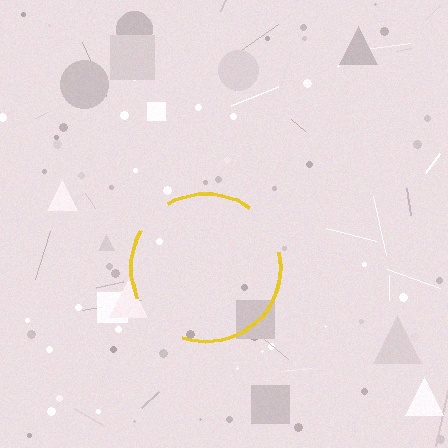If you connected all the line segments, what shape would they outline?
They would outline a circle.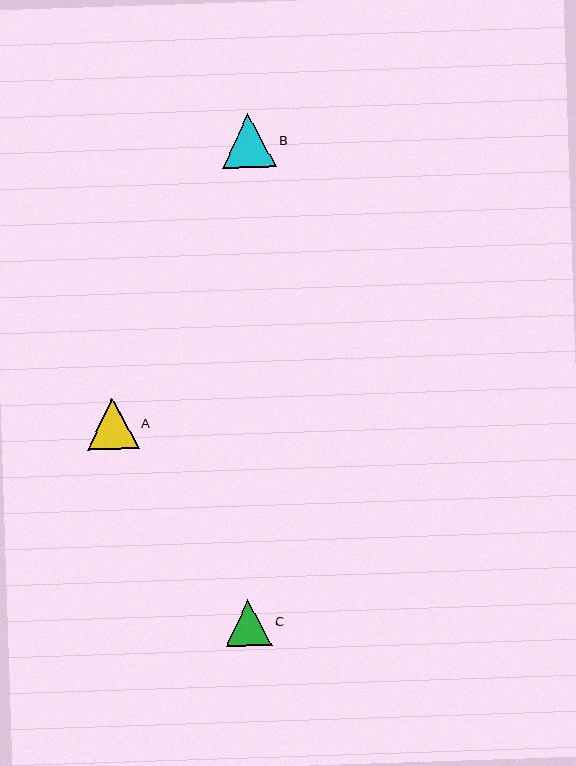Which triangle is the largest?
Triangle B is the largest with a size of approximately 54 pixels.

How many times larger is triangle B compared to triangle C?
Triangle B is approximately 1.2 times the size of triangle C.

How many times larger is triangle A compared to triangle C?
Triangle A is approximately 1.1 times the size of triangle C.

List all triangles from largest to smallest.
From largest to smallest: B, A, C.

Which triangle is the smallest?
Triangle C is the smallest with a size of approximately 46 pixels.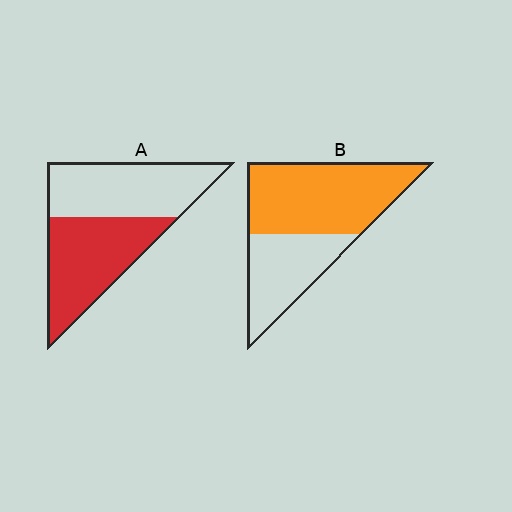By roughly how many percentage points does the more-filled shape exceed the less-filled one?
By roughly 10 percentage points (B over A).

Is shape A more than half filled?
Roughly half.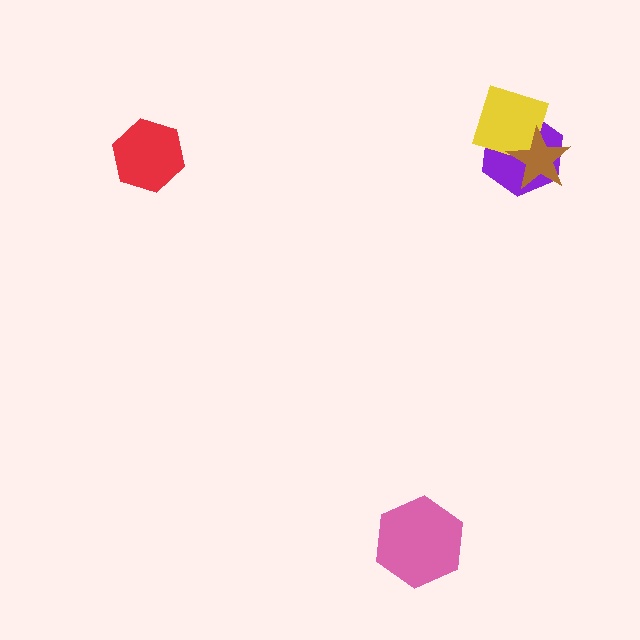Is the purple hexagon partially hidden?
Yes, it is partially covered by another shape.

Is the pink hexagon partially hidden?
No, no other shape covers it.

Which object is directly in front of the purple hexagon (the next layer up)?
The yellow square is directly in front of the purple hexagon.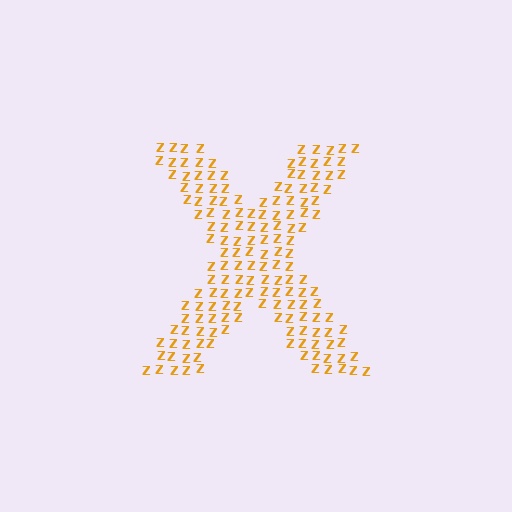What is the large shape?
The large shape is the letter X.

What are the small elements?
The small elements are letter Z's.